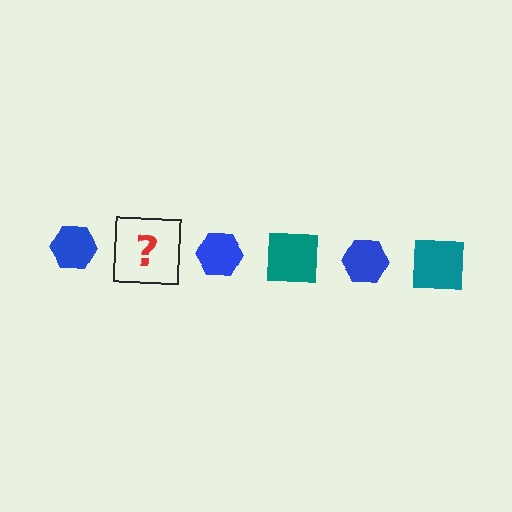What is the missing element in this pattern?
The missing element is a teal square.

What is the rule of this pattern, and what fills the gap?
The rule is that the pattern alternates between blue hexagon and teal square. The gap should be filled with a teal square.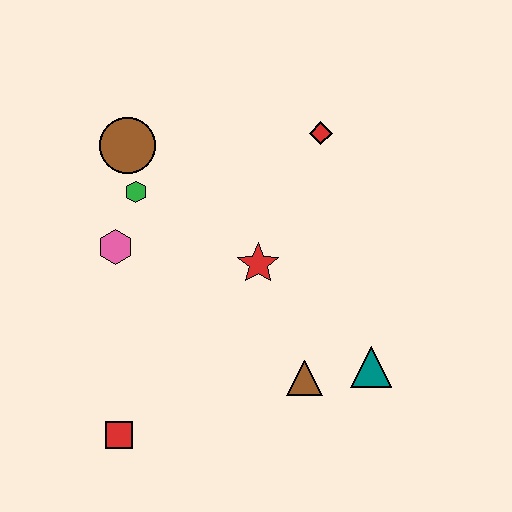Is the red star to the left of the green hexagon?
No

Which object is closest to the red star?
The brown triangle is closest to the red star.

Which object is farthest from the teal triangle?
The brown circle is farthest from the teal triangle.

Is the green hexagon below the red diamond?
Yes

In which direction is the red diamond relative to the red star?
The red diamond is above the red star.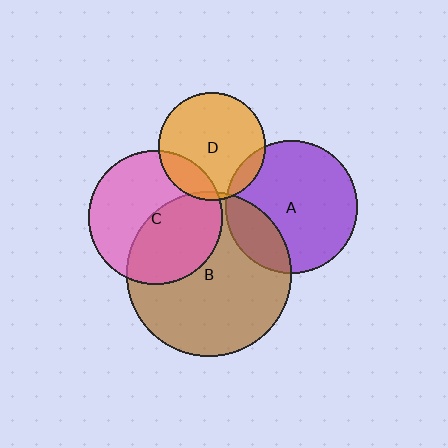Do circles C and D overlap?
Yes.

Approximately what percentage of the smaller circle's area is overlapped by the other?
Approximately 20%.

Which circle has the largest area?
Circle B (brown).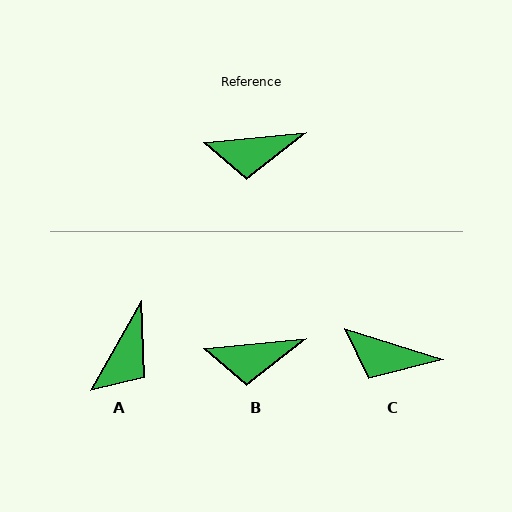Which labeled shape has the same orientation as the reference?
B.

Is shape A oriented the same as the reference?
No, it is off by about 54 degrees.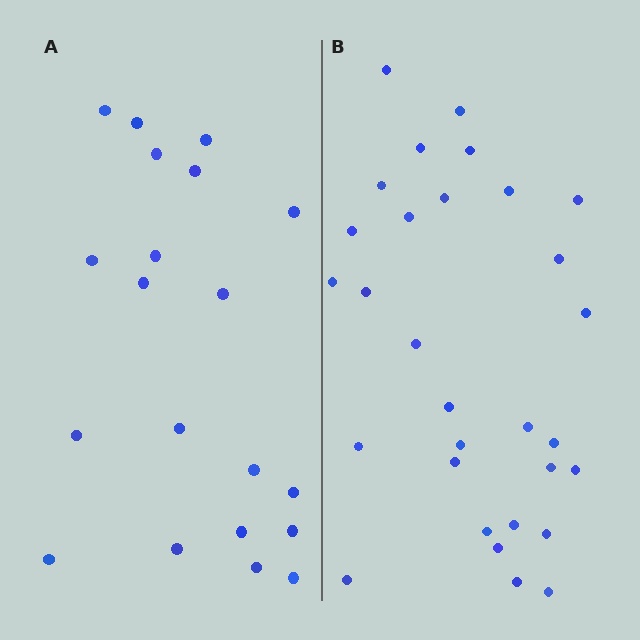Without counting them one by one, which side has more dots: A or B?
Region B (the right region) has more dots.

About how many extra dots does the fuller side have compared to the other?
Region B has roughly 10 or so more dots than region A.